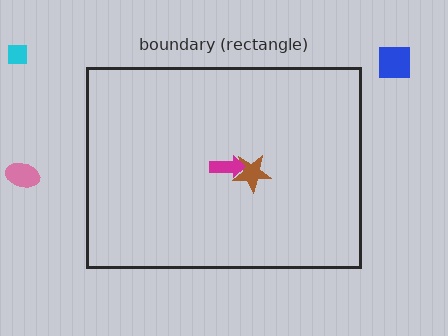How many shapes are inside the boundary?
2 inside, 3 outside.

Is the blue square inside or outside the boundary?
Outside.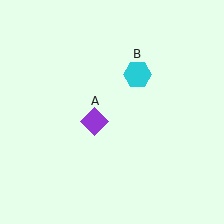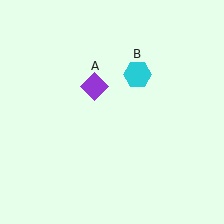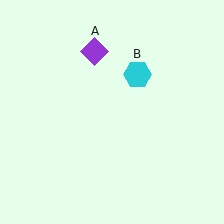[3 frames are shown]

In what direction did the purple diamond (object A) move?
The purple diamond (object A) moved up.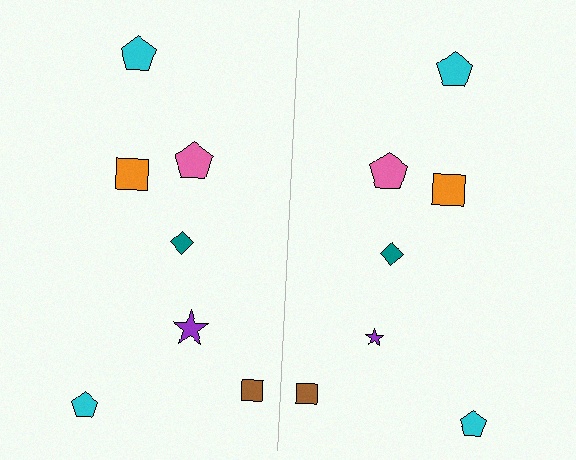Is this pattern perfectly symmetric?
No, the pattern is not perfectly symmetric. The purple star on the right side has a different size than its mirror counterpart.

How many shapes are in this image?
There are 14 shapes in this image.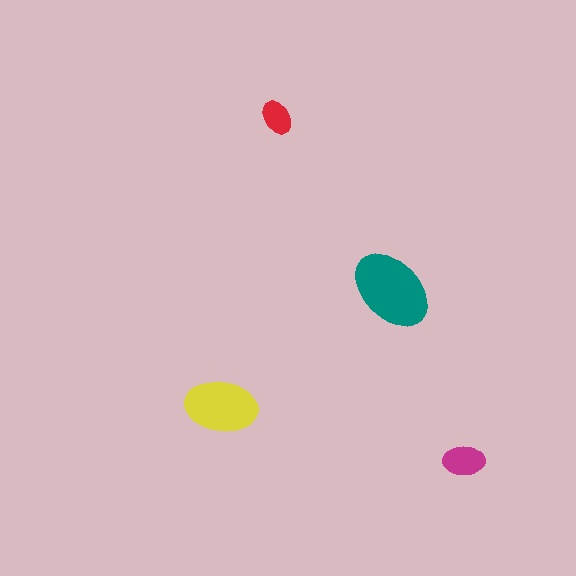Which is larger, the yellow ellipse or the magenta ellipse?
The yellow one.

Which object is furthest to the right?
The magenta ellipse is rightmost.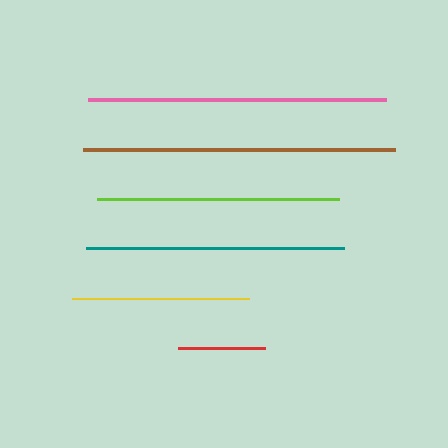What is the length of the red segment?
The red segment is approximately 87 pixels long.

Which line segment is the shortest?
The red line is the shortest at approximately 87 pixels.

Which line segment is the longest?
The brown line is the longest at approximately 312 pixels.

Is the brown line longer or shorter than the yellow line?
The brown line is longer than the yellow line.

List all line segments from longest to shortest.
From longest to shortest: brown, pink, teal, lime, yellow, red.